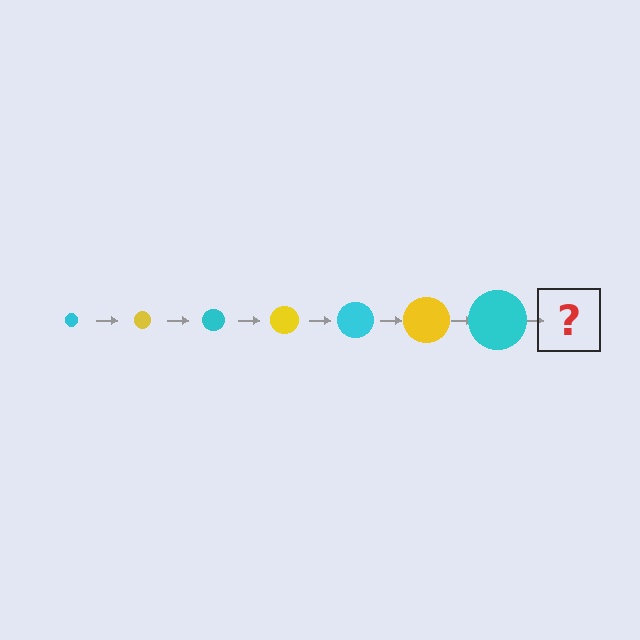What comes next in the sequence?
The next element should be a yellow circle, larger than the previous one.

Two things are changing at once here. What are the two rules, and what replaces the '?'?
The two rules are that the circle grows larger each step and the color cycles through cyan and yellow. The '?' should be a yellow circle, larger than the previous one.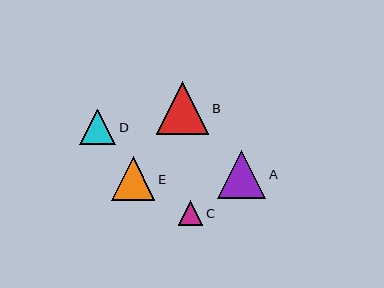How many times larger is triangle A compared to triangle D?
Triangle A is approximately 1.4 times the size of triangle D.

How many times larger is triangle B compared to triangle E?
Triangle B is approximately 1.2 times the size of triangle E.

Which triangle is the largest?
Triangle B is the largest with a size of approximately 53 pixels.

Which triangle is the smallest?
Triangle C is the smallest with a size of approximately 25 pixels.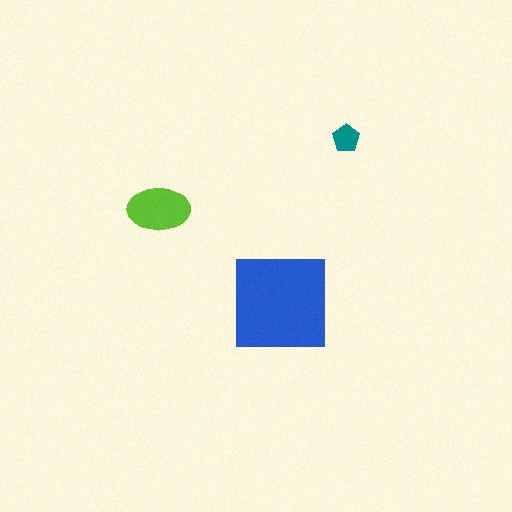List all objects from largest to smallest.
The blue square, the lime ellipse, the teal pentagon.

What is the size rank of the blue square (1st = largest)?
1st.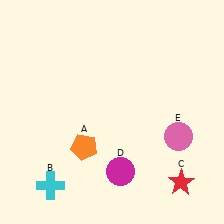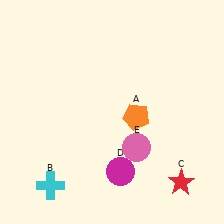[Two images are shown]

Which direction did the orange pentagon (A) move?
The orange pentagon (A) moved right.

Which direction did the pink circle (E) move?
The pink circle (E) moved left.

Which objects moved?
The objects that moved are: the orange pentagon (A), the pink circle (E).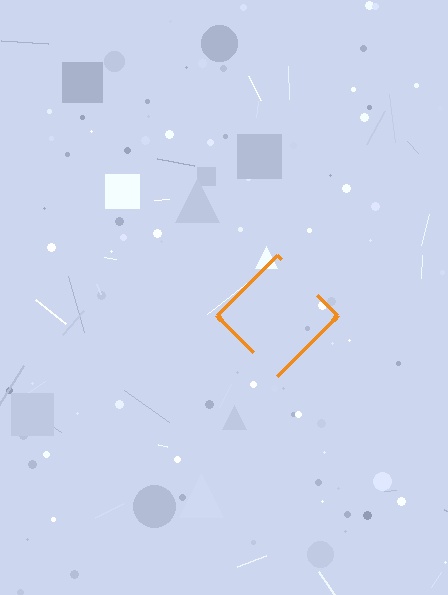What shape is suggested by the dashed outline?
The dashed outline suggests a diamond.